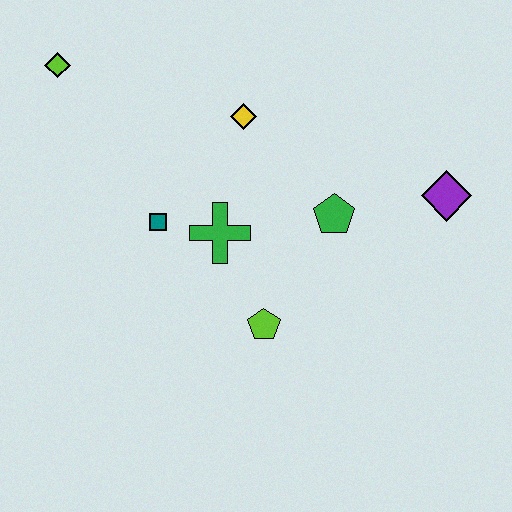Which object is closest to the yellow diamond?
The green cross is closest to the yellow diamond.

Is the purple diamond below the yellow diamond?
Yes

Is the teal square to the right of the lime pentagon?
No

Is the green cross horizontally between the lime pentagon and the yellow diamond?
No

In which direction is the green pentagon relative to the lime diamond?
The green pentagon is to the right of the lime diamond.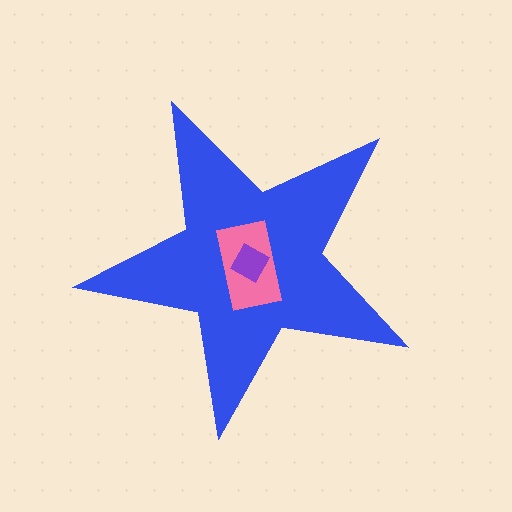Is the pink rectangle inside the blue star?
Yes.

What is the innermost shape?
The purple square.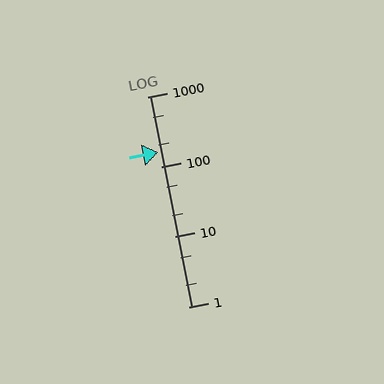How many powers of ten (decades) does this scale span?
The scale spans 3 decades, from 1 to 1000.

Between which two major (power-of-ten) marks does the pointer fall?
The pointer is between 100 and 1000.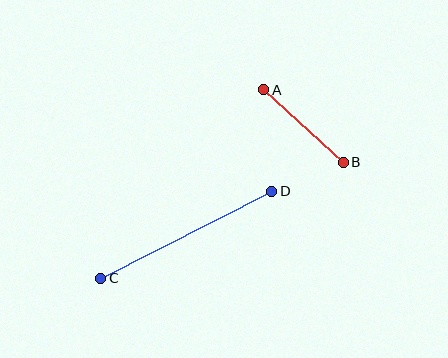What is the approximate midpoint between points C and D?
The midpoint is at approximately (186, 235) pixels.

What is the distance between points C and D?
The distance is approximately 192 pixels.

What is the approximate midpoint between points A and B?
The midpoint is at approximately (303, 126) pixels.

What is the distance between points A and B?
The distance is approximately 108 pixels.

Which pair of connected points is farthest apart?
Points C and D are farthest apart.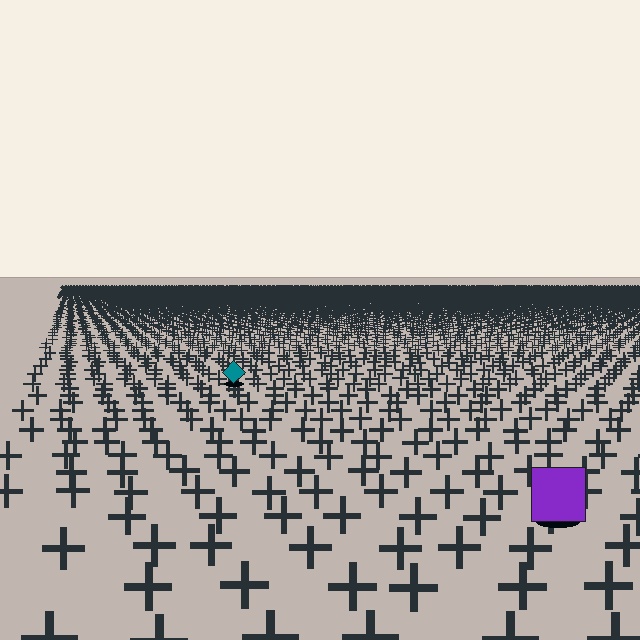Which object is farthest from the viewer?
The teal diamond is farthest from the viewer. It appears smaller and the ground texture around it is denser.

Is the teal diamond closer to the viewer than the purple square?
No. The purple square is closer — you can tell from the texture gradient: the ground texture is coarser near it.